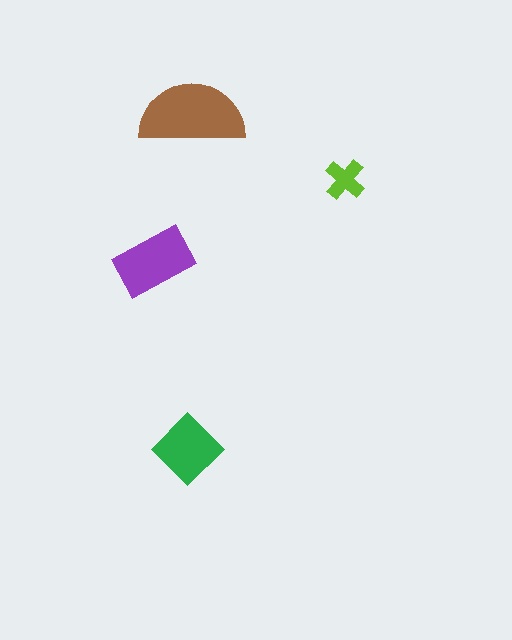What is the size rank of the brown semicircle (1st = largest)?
1st.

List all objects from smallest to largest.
The lime cross, the green diamond, the purple rectangle, the brown semicircle.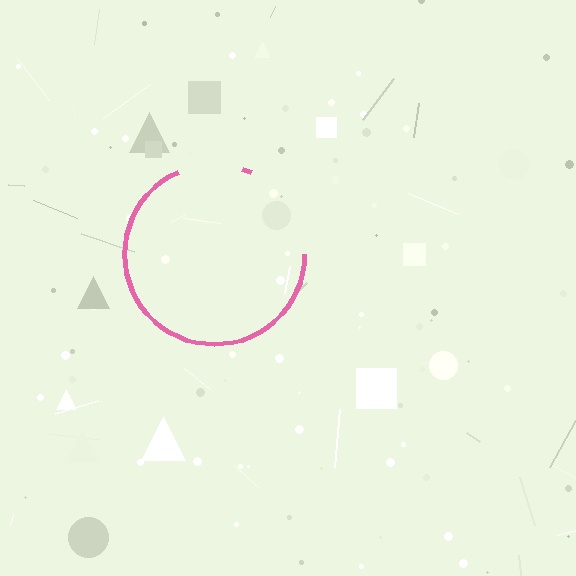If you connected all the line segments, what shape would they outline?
They would outline a circle.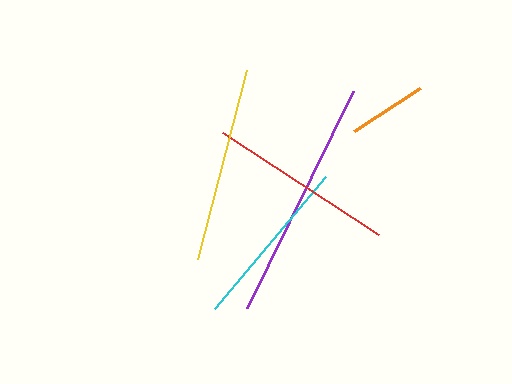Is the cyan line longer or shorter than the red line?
The red line is longer than the cyan line.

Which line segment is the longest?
The purple line is the longest at approximately 241 pixels.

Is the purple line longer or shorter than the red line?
The purple line is longer than the red line.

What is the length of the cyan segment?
The cyan segment is approximately 172 pixels long.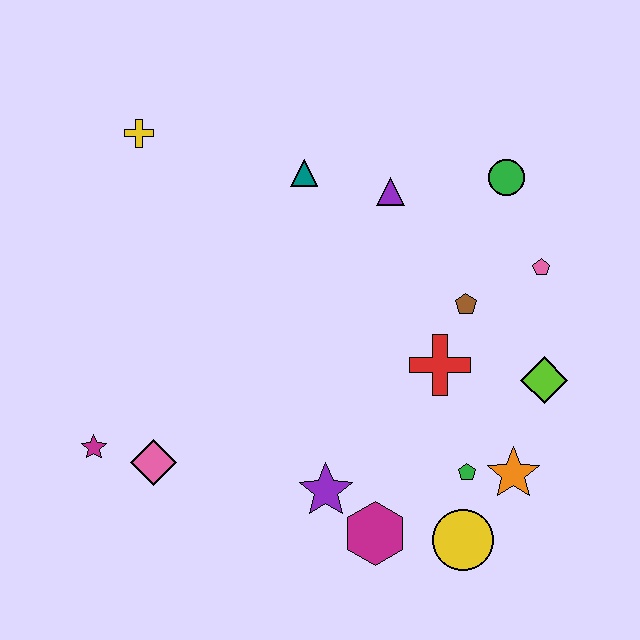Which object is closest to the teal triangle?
The purple triangle is closest to the teal triangle.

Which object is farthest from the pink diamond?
The green circle is farthest from the pink diamond.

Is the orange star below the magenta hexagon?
No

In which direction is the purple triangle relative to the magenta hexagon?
The purple triangle is above the magenta hexagon.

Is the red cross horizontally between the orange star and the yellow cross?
Yes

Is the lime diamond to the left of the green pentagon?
No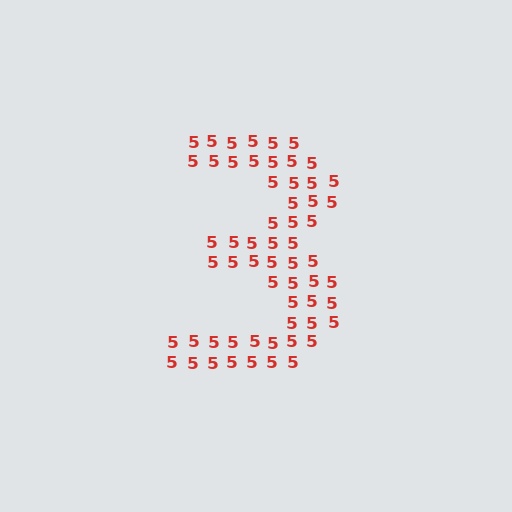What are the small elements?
The small elements are digit 5's.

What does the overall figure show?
The overall figure shows the digit 3.